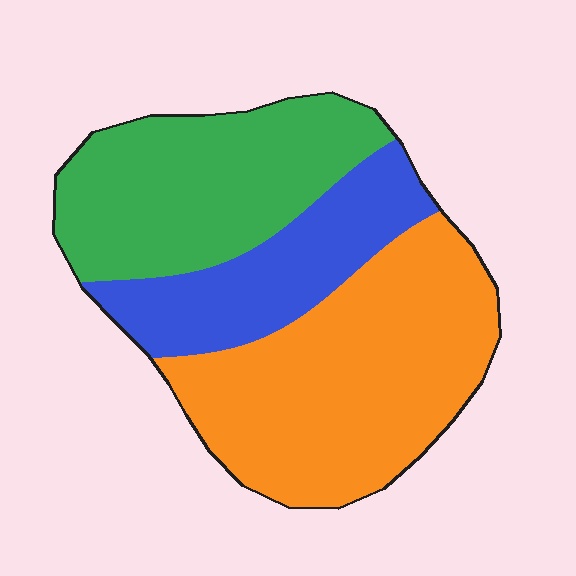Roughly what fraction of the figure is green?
Green covers about 35% of the figure.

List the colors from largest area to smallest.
From largest to smallest: orange, green, blue.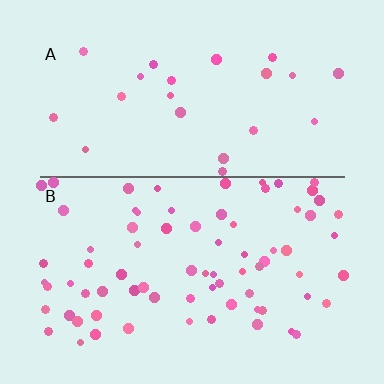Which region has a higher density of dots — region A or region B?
B (the bottom).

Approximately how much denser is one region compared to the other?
Approximately 3.2× — region B over region A.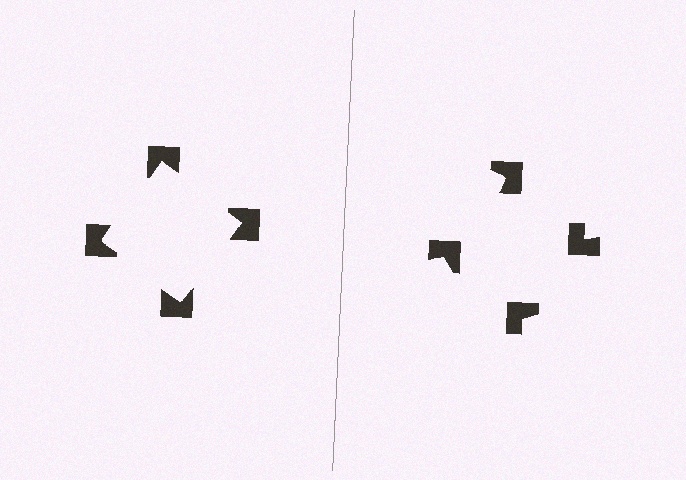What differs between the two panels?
The notched squares are positioned identically on both sides; only the wedge orientations differ. On the left they align to a square; on the right they are misaligned.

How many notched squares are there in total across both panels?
8 — 4 on each side.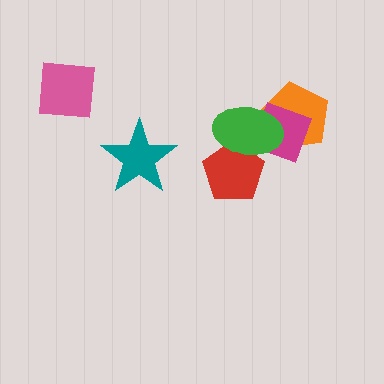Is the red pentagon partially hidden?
Yes, it is partially covered by another shape.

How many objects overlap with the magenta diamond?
2 objects overlap with the magenta diamond.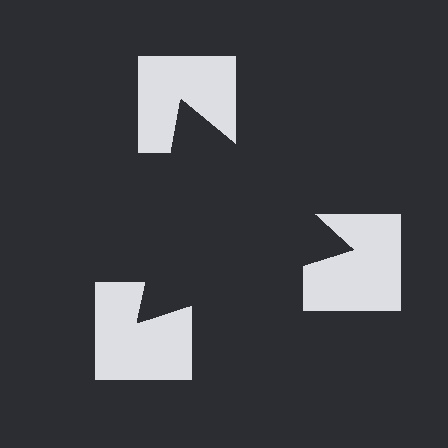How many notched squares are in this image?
There are 3 — one at each vertex of the illusory triangle.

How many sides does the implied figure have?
3 sides.